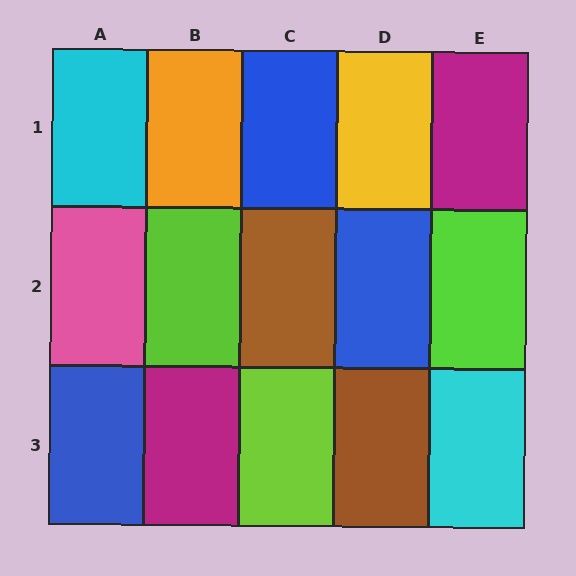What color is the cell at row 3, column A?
Blue.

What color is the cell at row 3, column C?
Lime.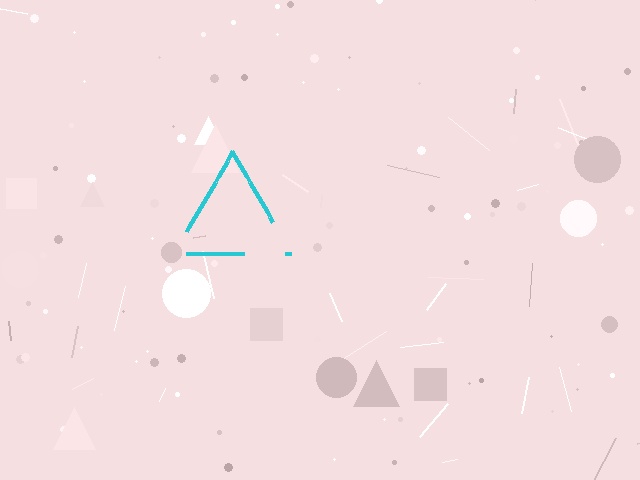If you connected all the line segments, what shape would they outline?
They would outline a triangle.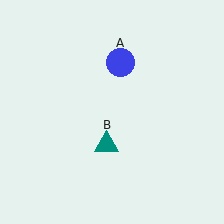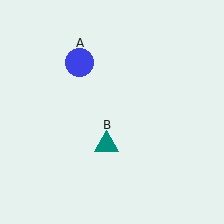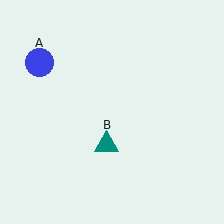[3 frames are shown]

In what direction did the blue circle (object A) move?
The blue circle (object A) moved left.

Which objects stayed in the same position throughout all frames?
Teal triangle (object B) remained stationary.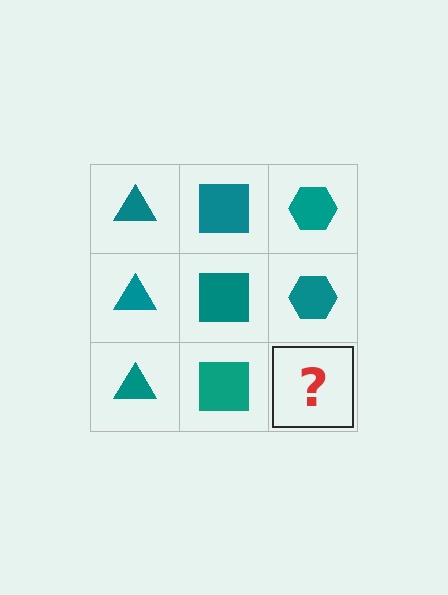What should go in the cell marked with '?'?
The missing cell should contain a teal hexagon.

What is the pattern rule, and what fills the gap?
The rule is that each column has a consistent shape. The gap should be filled with a teal hexagon.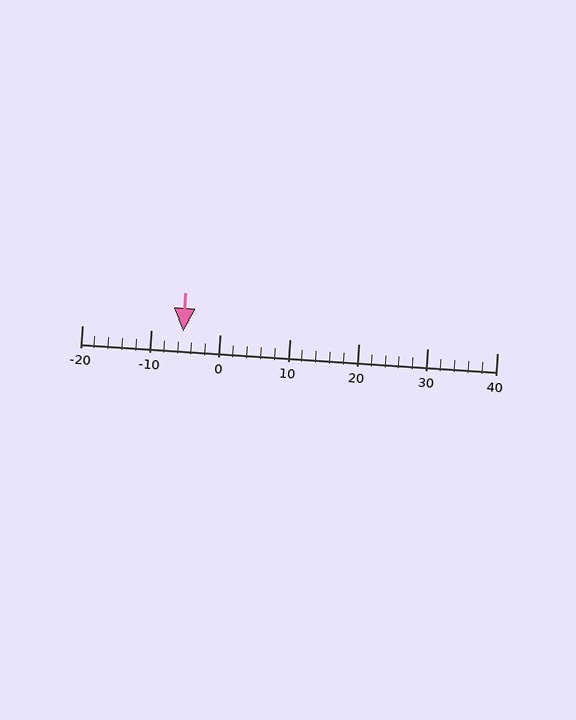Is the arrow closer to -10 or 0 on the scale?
The arrow is closer to -10.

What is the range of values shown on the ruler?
The ruler shows values from -20 to 40.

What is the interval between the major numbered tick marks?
The major tick marks are spaced 10 units apart.